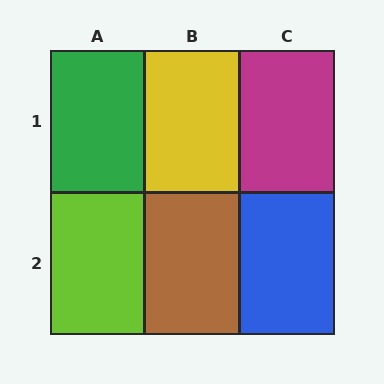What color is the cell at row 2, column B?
Brown.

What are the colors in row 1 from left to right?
Green, yellow, magenta.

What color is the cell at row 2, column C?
Blue.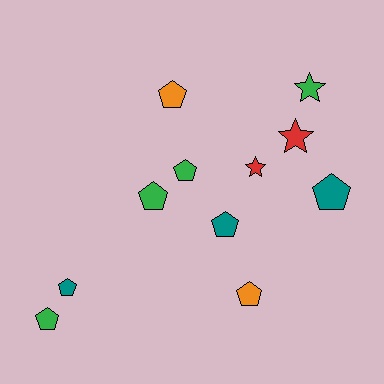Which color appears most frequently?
Green, with 4 objects.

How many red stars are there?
There are 2 red stars.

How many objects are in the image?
There are 11 objects.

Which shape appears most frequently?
Pentagon, with 8 objects.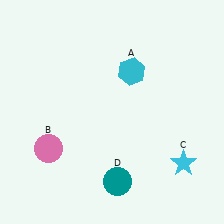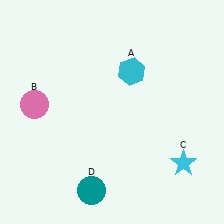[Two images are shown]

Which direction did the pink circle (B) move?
The pink circle (B) moved up.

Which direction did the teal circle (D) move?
The teal circle (D) moved left.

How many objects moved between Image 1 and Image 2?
2 objects moved between the two images.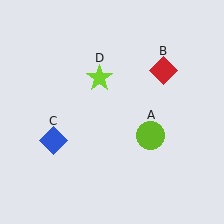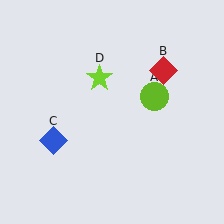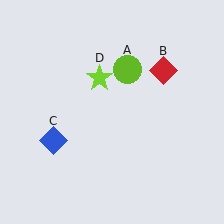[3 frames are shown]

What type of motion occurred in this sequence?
The lime circle (object A) rotated counterclockwise around the center of the scene.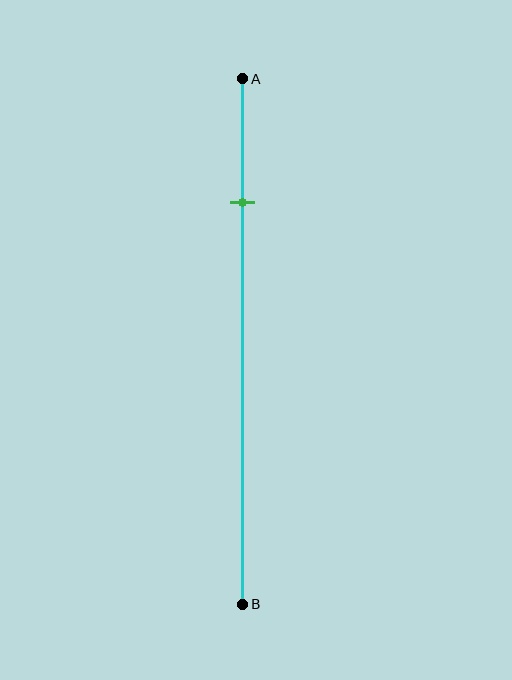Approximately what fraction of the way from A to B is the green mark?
The green mark is approximately 25% of the way from A to B.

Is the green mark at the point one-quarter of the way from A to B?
Yes, the mark is approximately at the one-quarter point.